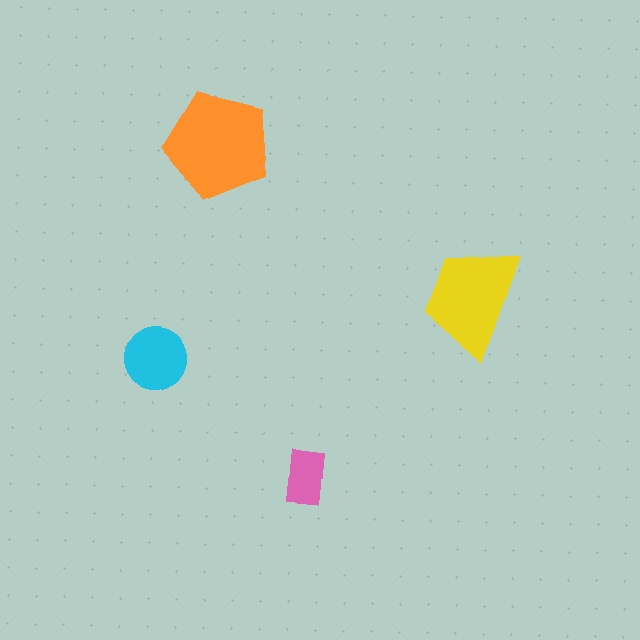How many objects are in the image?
There are 4 objects in the image.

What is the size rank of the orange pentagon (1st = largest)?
1st.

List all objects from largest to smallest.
The orange pentagon, the yellow trapezoid, the cyan circle, the pink rectangle.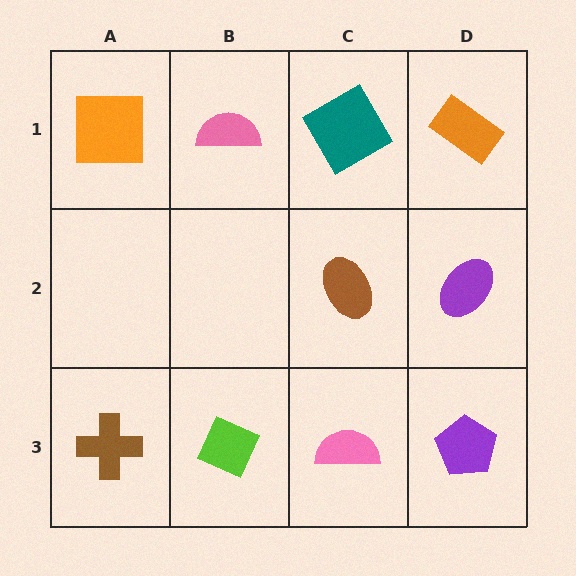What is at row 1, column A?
An orange square.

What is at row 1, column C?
A teal diamond.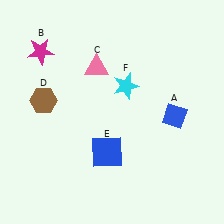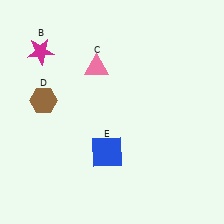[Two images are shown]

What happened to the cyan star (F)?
The cyan star (F) was removed in Image 2. It was in the top-right area of Image 1.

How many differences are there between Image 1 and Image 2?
There are 2 differences between the two images.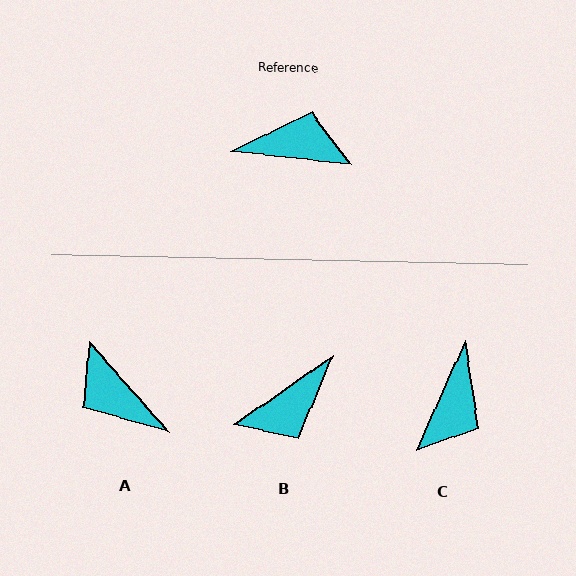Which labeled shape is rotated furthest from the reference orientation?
B, about 139 degrees away.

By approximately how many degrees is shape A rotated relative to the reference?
Approximately 138 degrees counter-clockwise.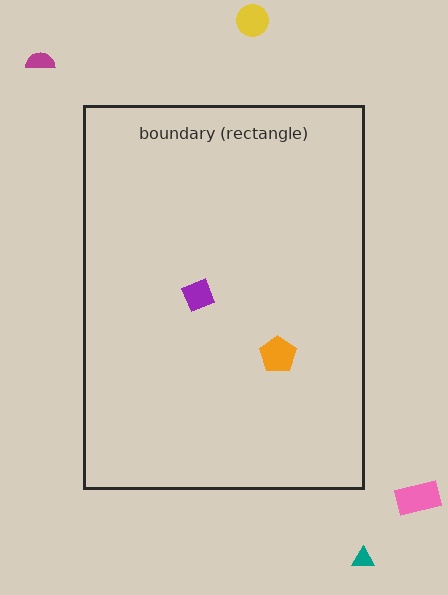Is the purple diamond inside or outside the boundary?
Inside.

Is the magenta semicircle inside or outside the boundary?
Outside.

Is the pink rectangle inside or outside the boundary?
Outside.